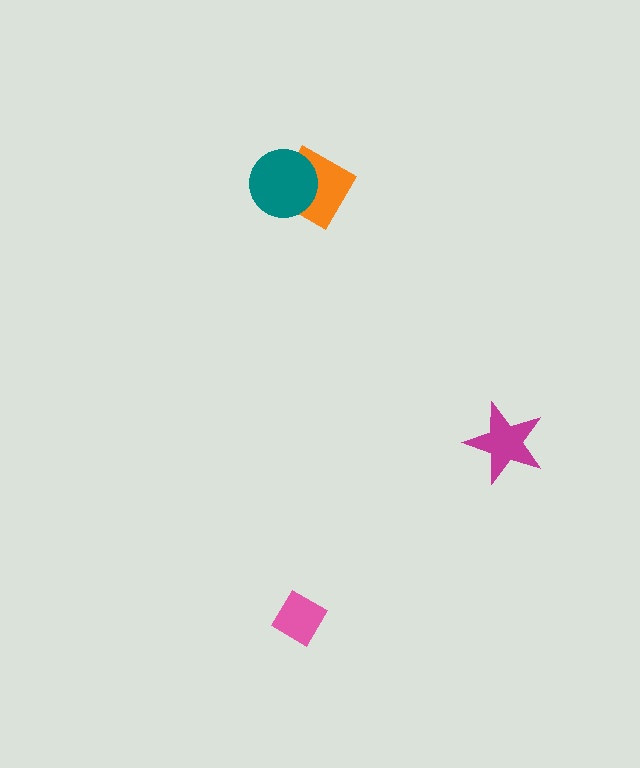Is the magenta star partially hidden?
No, no other shape covers it.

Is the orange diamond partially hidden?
Yes, it is partially covered by another shape.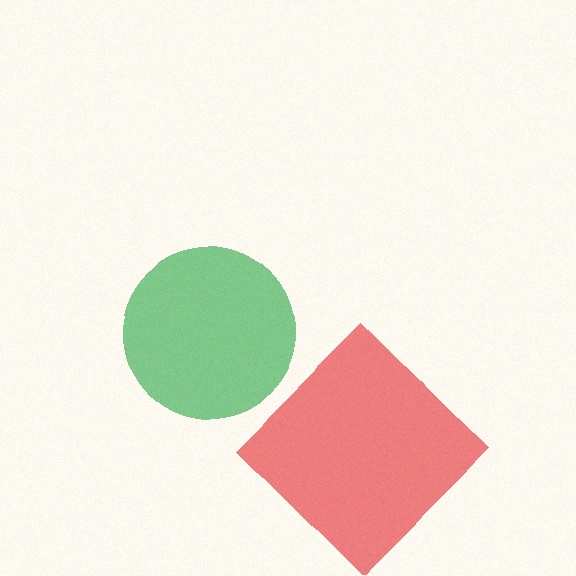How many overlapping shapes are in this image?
There are 2 overlapping shapes in the image.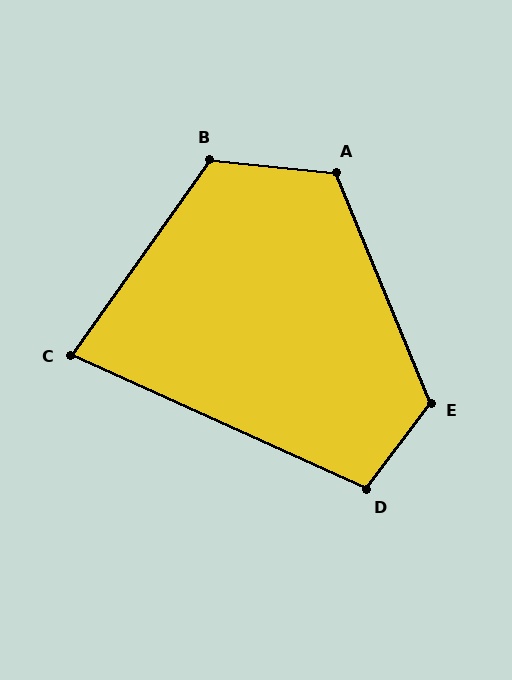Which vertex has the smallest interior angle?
C, at approximately 79 degrees.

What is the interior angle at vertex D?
Approximately 102 degrees (obtuse).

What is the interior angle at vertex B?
Approximately 120 degrees (obtuse).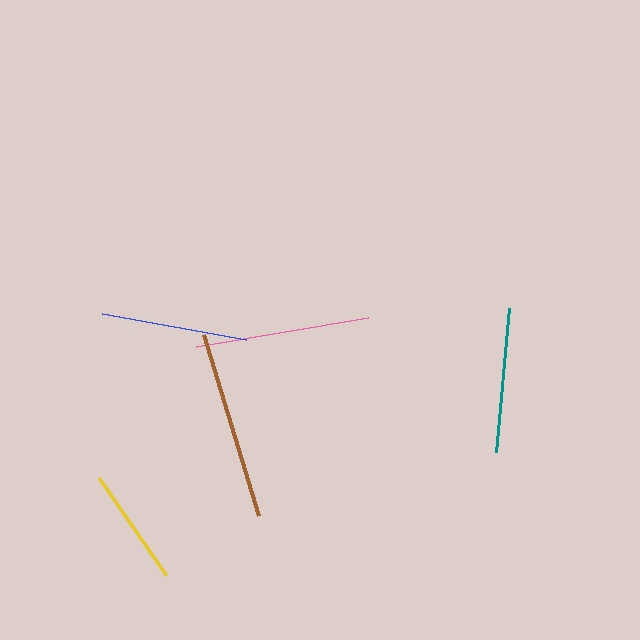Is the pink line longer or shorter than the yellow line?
The pink line is longer than the yellow line.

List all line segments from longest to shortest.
From longest to shortest: brown, pink, blue, teal, yellow.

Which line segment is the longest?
The brown line is the longest at approximately 188 pixels.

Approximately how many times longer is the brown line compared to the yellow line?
The brown line is approximately 1.6 times the length of the yellow line.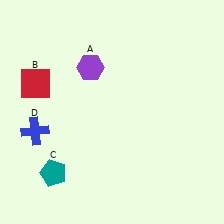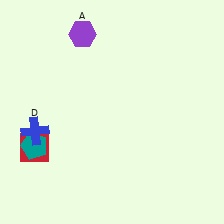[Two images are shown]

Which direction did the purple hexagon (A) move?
The purple hexagon (A) moved up.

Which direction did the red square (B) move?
The red square (B) moved down.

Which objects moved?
The objects that moved are: the purple hexagon (A), the red square (B), the teal pentagon (C).